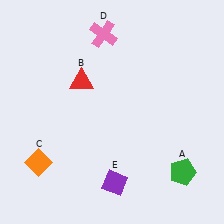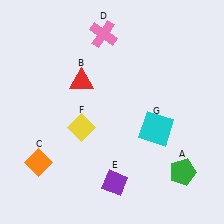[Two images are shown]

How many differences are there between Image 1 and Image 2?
There are 2 differences between the two images.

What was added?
A yellow diamond (F), a cyan square (G) were added in Image 2.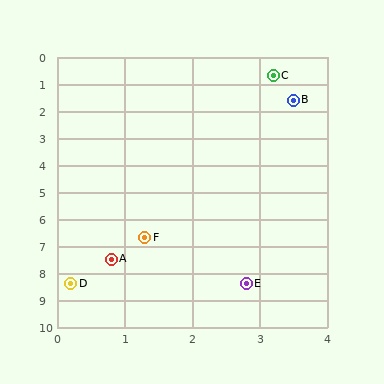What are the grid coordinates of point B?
Point B is at approximately (3.5, 1.6).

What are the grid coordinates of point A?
Point A is at approximately (0.8, 7.5).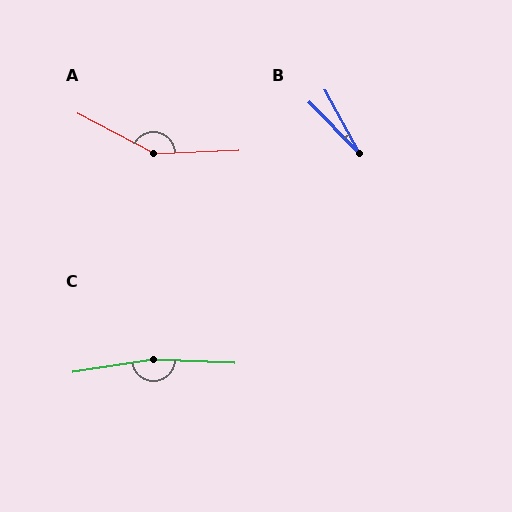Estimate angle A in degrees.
Approximately 150 degrees.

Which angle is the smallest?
B, at approximately 16 degrees.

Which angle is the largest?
C, at approximately 168 degrees.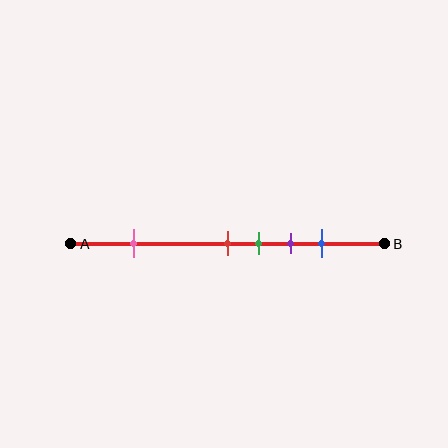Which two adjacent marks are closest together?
The red and green marks are the closest adjacent pair.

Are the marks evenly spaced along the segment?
No, the marks are not evenly spaced.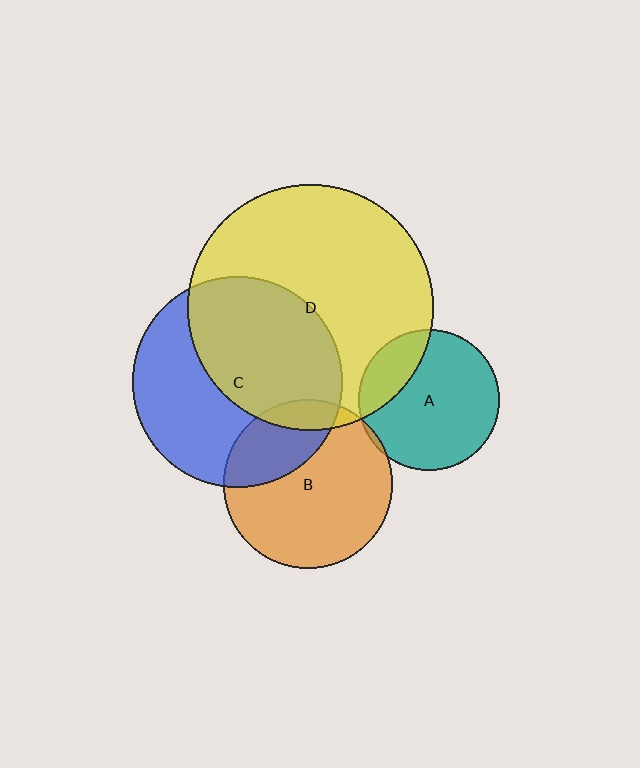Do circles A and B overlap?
Yes.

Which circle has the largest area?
Circle D (yellow).